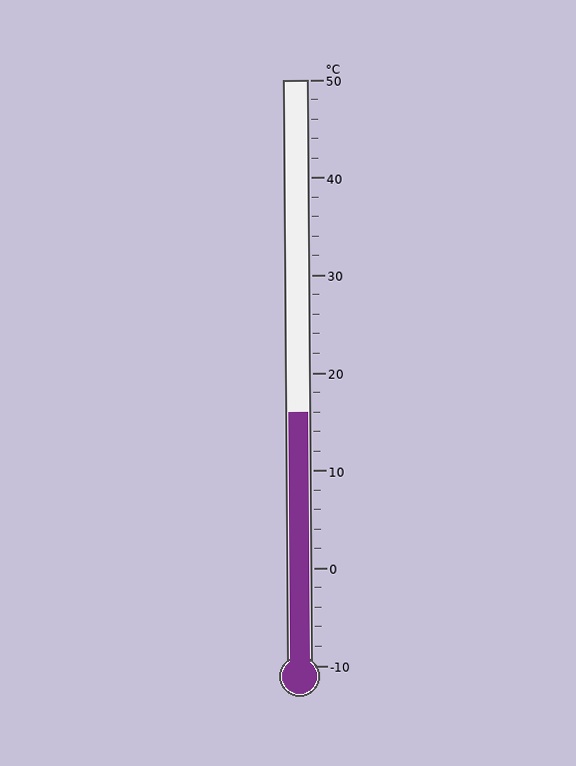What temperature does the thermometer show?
The thermometer shows approximately 16°C.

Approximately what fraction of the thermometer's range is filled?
The thermometer is filled to approximately 45% of its range.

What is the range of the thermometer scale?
The thermometer scale ranges from -10°C to 50°C.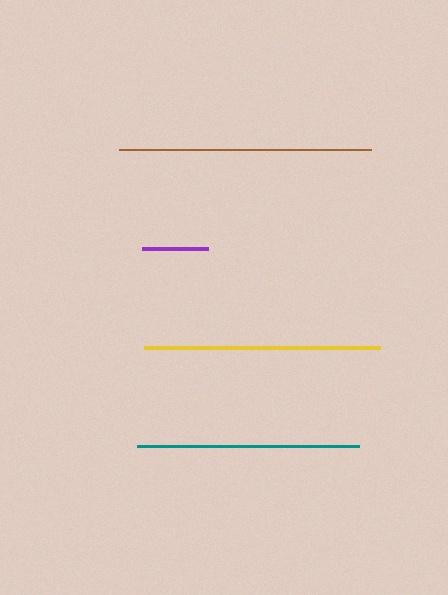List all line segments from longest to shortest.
From longest to shortest: brown, yellow, teal, purple.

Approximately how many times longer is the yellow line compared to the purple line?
The yellow line is approximately 3.6 times the length of the purple line.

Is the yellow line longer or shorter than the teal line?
The yellow line is longer than the teal line.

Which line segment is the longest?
The brown line is the longest at approximately 252 pixels.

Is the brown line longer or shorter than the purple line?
The brown line is longer than the purple line.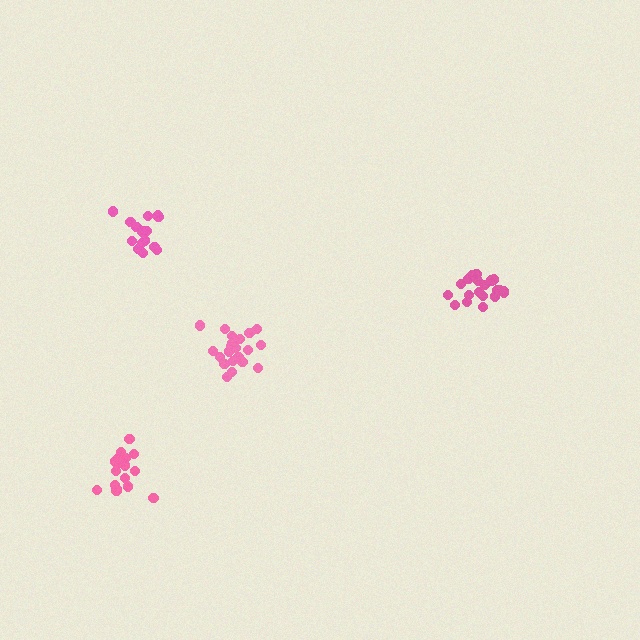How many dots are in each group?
Group 1: 21 dots, Group 2: 17 dots, Group 3: 21 dots, Group 4: 15 dots (74 total).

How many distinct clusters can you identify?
There are 4 distinct clusters.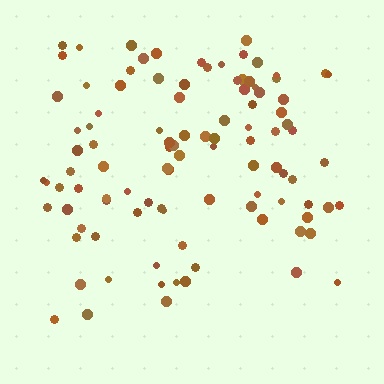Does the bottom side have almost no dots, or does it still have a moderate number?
Still a moderate number, just noticeably fewer than the top.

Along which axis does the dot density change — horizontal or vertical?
Vertical.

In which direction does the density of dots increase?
From bottom to top, with the top side densest.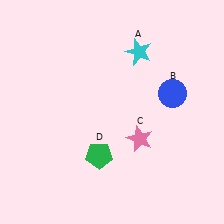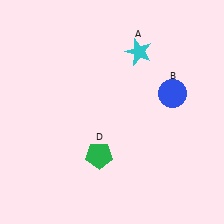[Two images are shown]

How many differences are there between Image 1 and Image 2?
There is 1 difference between the two images.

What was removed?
The pink star (C) was removed in Image 2.